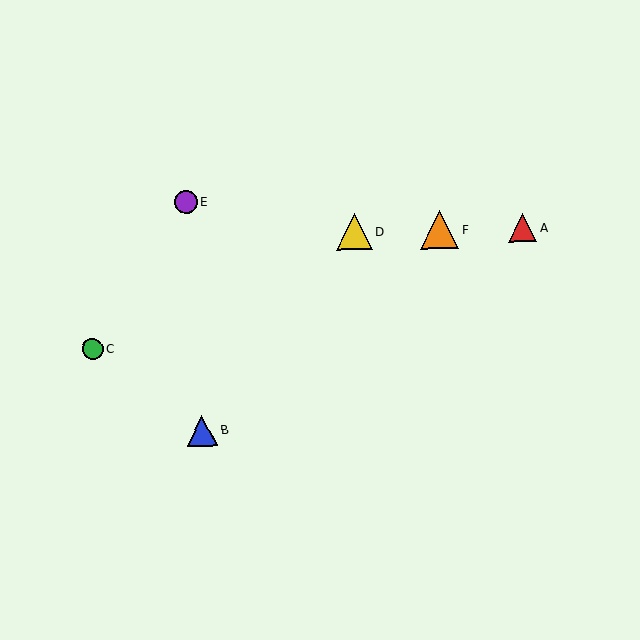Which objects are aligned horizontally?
Objects A, D, F are aligned horizontally.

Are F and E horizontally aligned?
No, F is at y≈230 and E is at y≈202.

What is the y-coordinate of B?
Object B is at y≈431.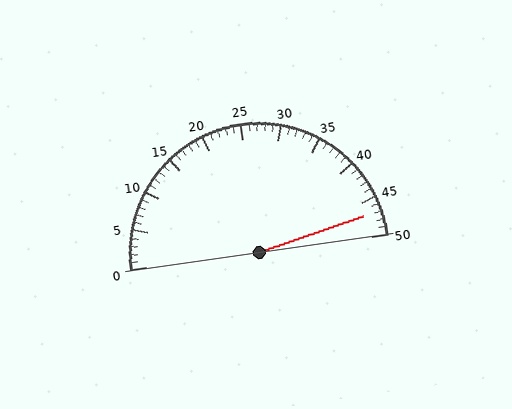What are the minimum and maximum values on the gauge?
The gauge ranges from 0 to 50.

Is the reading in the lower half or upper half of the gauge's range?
The reading is in the upper half of the range (0 to 50).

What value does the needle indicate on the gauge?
The needle indicates approximately 47.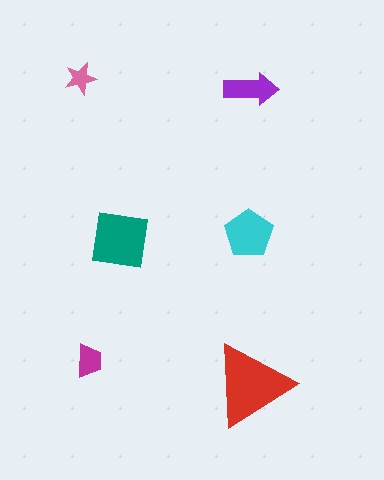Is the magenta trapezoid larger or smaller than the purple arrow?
Smaller.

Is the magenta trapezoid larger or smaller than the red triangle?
Smaller.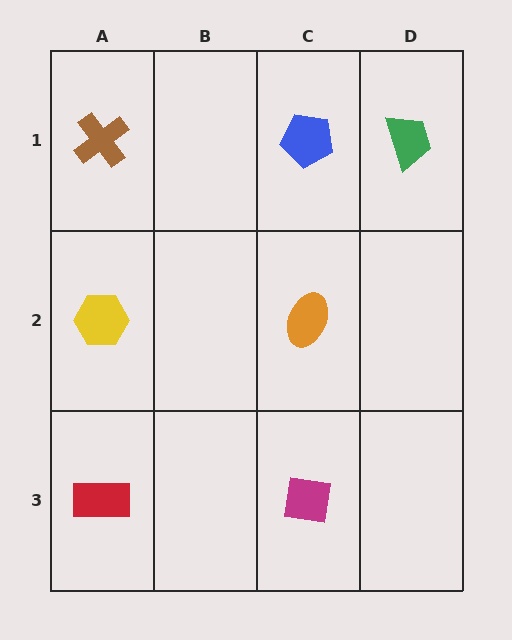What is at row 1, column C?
A blue pentagon.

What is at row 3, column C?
A magenta square.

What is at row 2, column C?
An orange ellipse.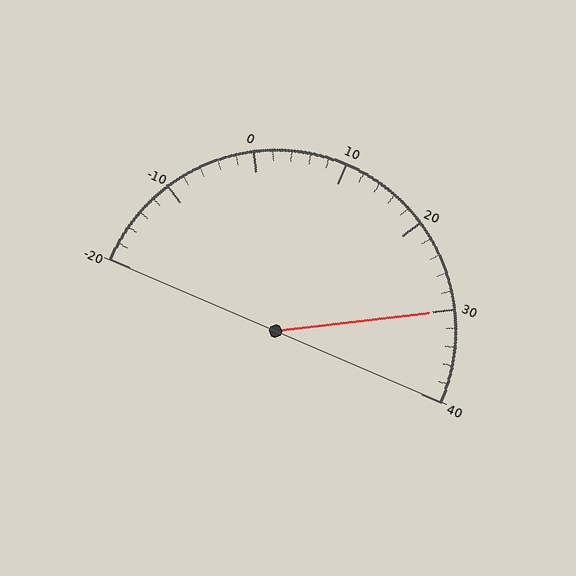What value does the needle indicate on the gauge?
The needle indicates approximately 30.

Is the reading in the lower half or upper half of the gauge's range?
The reading is in the upper half of the range (-20 to 40).